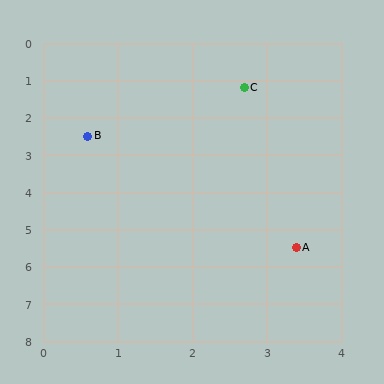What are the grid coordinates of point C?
Point C is at approximately (2.7, 1.2).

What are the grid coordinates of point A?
Point A is at approximately (3.4, 5.5).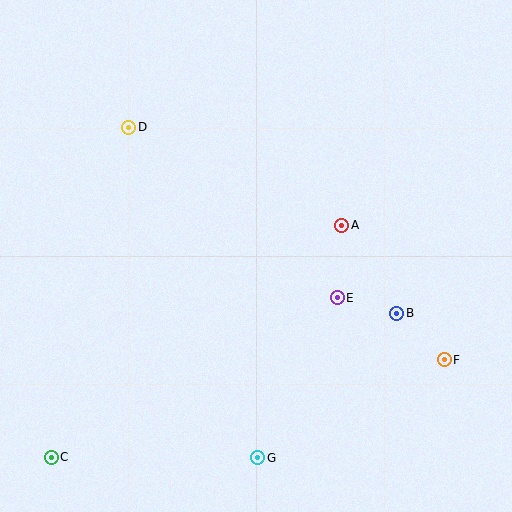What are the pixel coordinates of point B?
Point B is at (397, 313).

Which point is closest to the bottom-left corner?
Point C is closest to the bottom-left corner.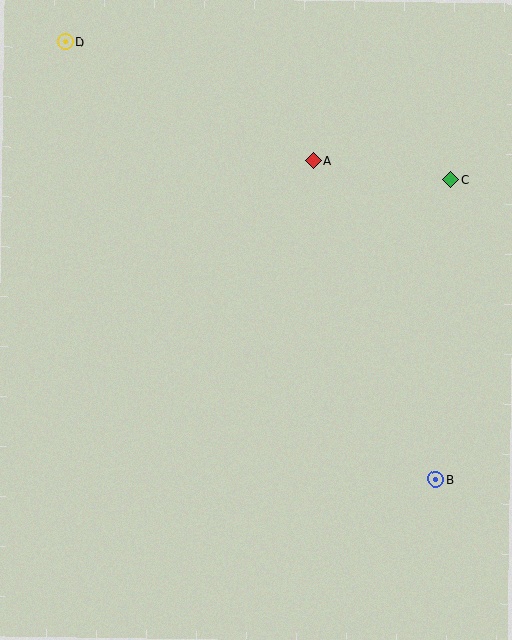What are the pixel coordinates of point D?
Point D is at (65, 42).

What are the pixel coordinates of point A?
Point A is at (313, 161).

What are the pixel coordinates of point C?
Point C is at (451, 179).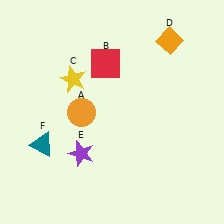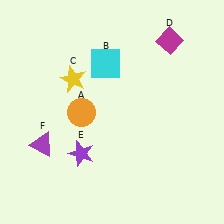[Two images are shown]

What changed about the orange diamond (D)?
In Image 1, D is orange. In Image 2, it changed to magenta.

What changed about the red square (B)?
In Image 1, B is red. In Image 2, it changed to cyan.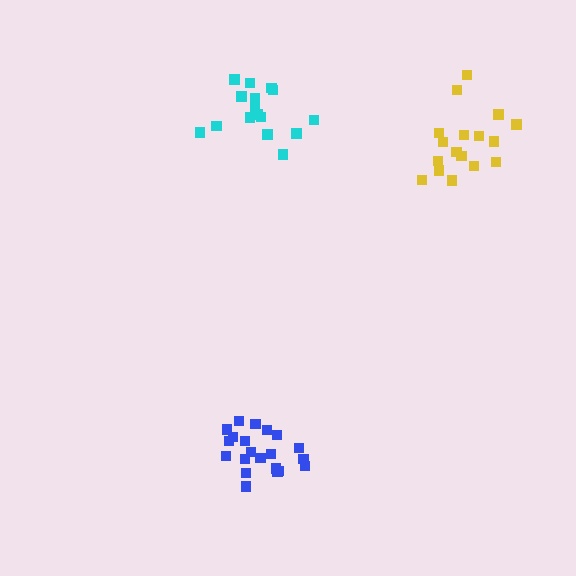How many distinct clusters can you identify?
There are 3 distinct clusters.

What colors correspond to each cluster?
The clusters are colored: yellow, blue, cyan.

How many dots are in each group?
Group 1: 17 dots, Group 2: 21 dots, Group 3: 16 dots (54 total).